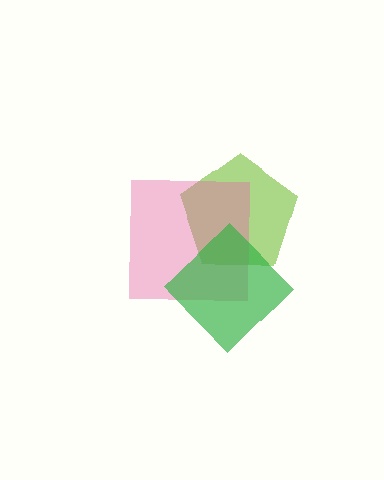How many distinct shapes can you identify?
There are 3 distinct shapes: a lime pentagon, a pink square, a green diamond.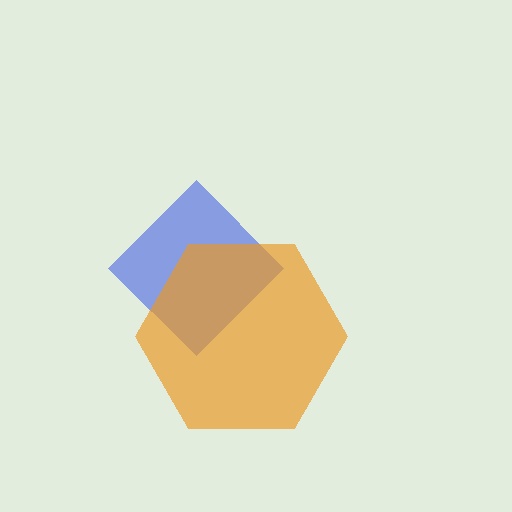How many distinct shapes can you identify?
There are 2 distinct shapes: a blue diamond, an orange hexagon.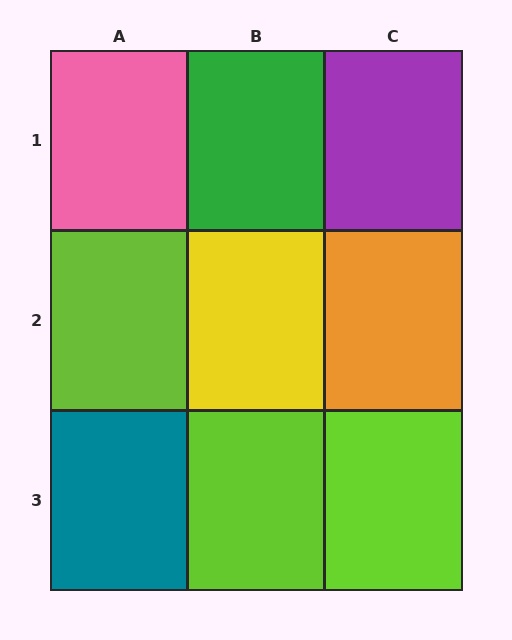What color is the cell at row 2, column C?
Orange.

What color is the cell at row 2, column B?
Yellow.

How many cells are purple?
1 cell is purple.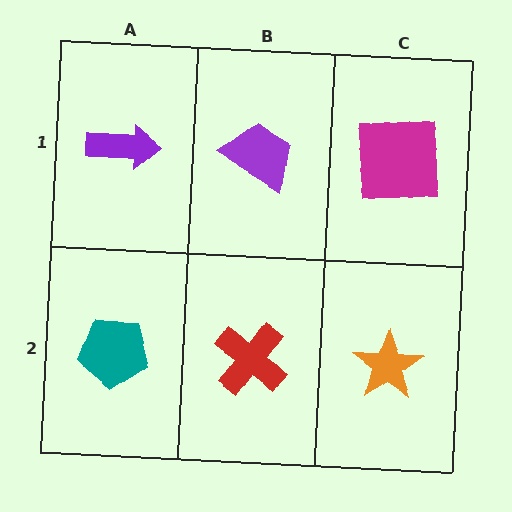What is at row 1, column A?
A purple arrow.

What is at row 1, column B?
A purple trapezoid.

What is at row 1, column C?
A magenta square.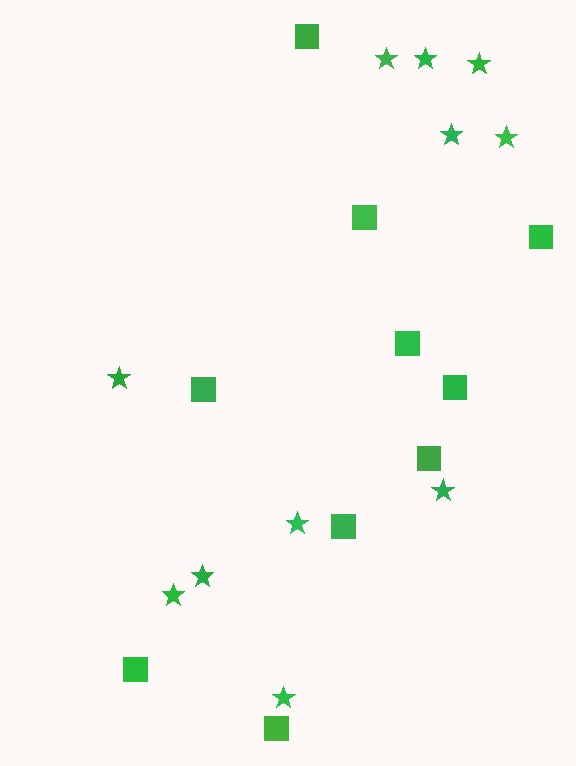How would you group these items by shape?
There are 2 groups: one group of squares (10) and one group of stars (11).